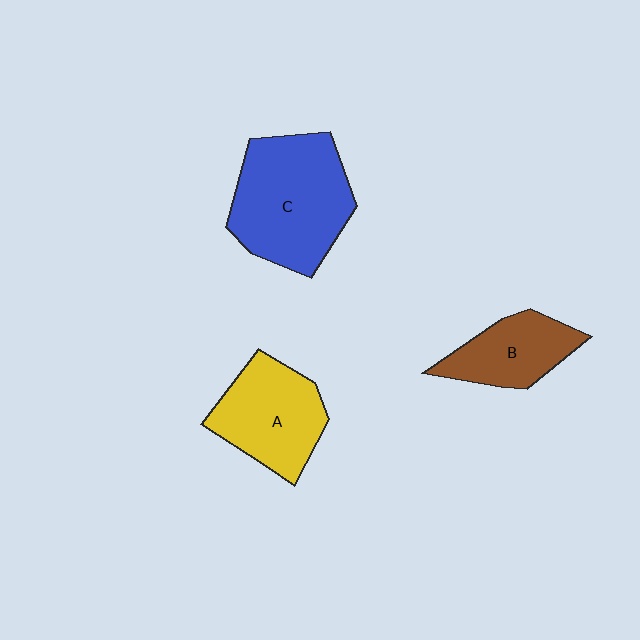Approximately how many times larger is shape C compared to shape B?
Approximately 1.8 times.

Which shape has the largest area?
Shape C (blue).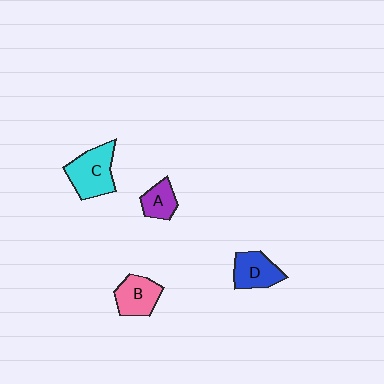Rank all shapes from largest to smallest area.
From largest to smallest: C (cyan), B (pink), D (blue), A (purple).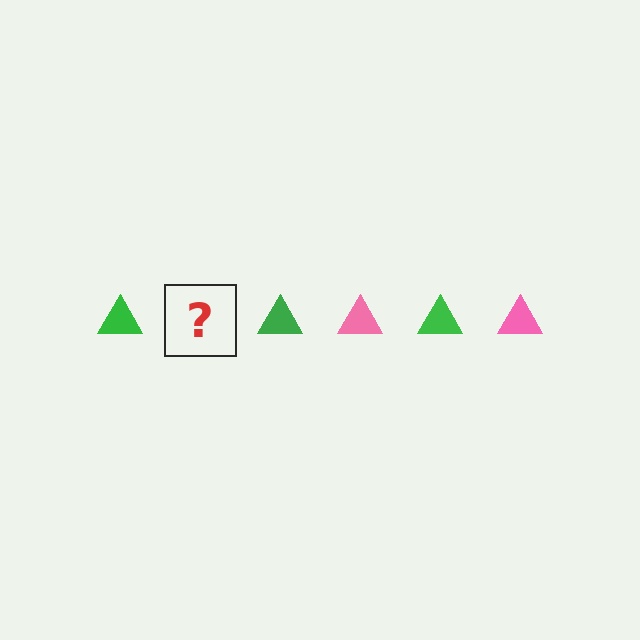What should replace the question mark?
The question mark should be replaced with a pink triangle.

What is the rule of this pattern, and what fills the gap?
The rule is that the pattern cycles through green, pink triangles. The gap should be filled with a pink triangle.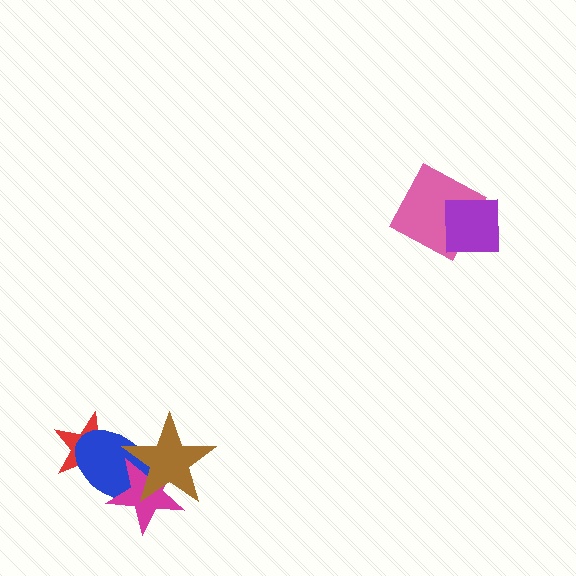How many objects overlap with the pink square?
1 object overlaps with the pink square.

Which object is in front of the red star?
The blue ellipse is in front of the red star.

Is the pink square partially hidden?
Yes, it is partially covered by another shape.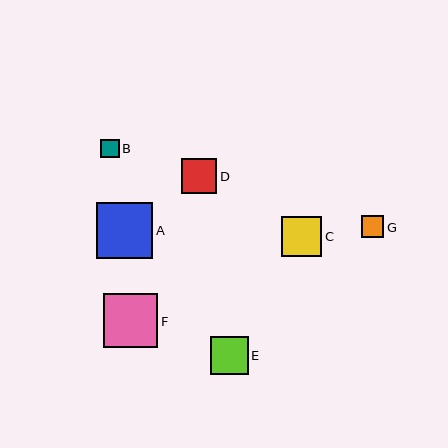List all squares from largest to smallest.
From largest to smallest: A, F, C, E, D, G, B.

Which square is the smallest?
Square B is the smallest with a size of approximately 18 pixels.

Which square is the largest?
Square A is the largest with a size of approximately 57 pixels.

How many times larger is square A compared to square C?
Square A is approximately 1.4 times the size of square C.